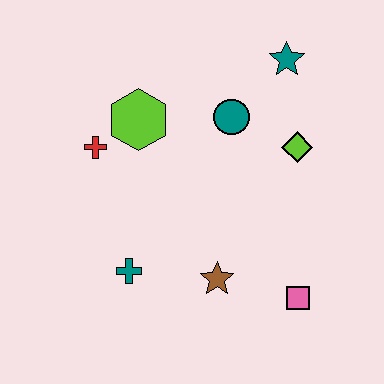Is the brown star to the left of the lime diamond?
Yes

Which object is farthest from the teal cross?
The teal star is farthest from the teal cross.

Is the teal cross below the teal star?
Yes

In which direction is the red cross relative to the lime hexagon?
The red cross is to the left of the lime hexagon.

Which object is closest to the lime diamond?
The teal circle is closest to the lime diamond.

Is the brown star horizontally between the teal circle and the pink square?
No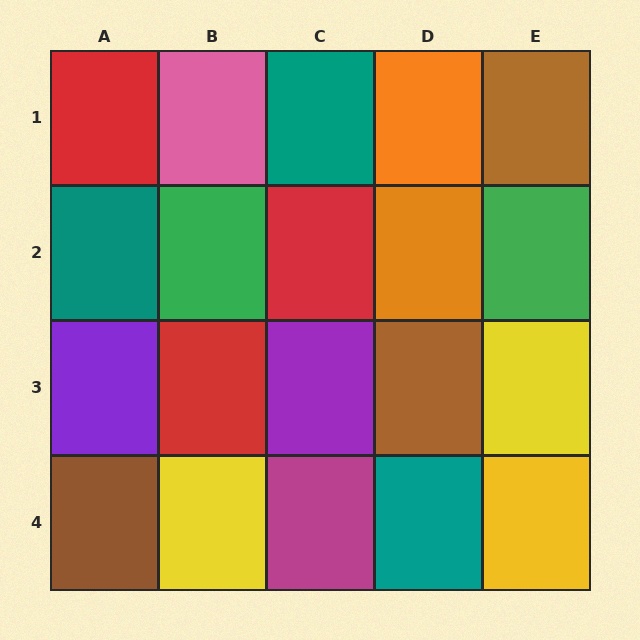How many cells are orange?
2 cells are orange.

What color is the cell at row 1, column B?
Pink.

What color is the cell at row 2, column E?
Green.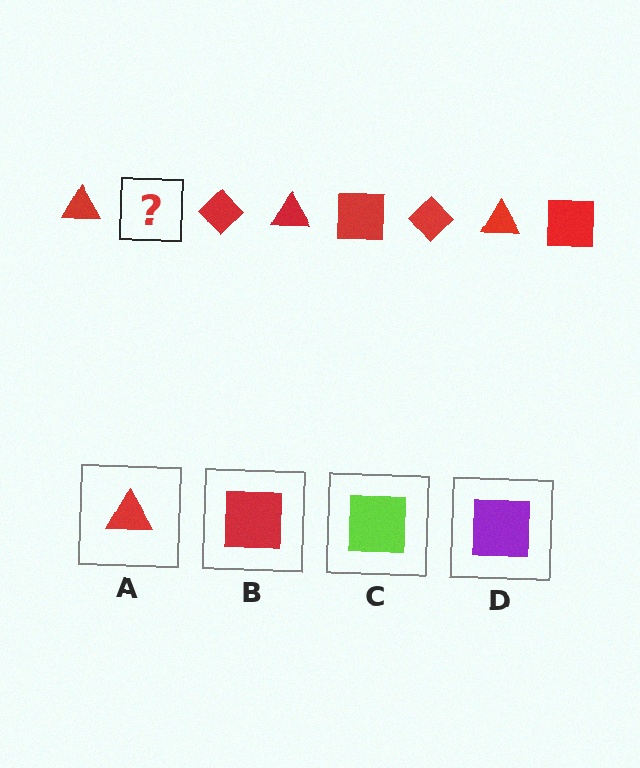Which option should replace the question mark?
Option B.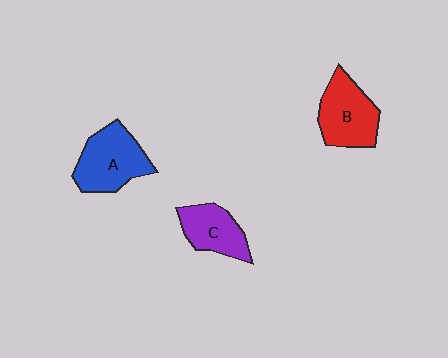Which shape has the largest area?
Shape A (blue).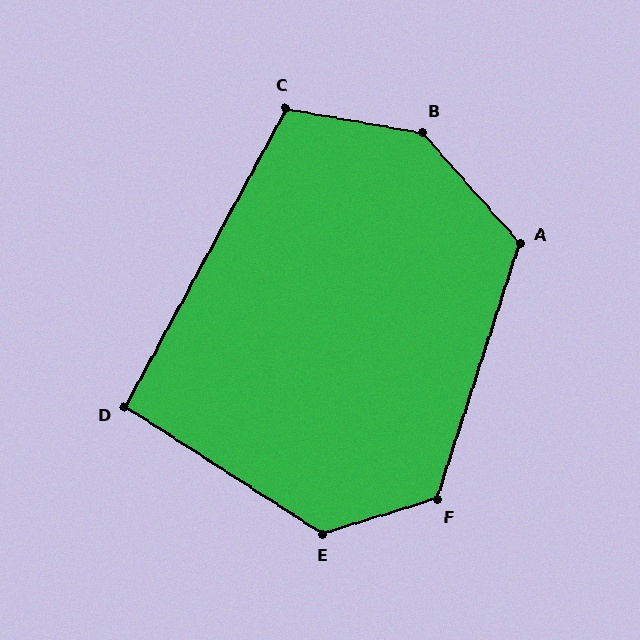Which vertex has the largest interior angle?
B, at approximately 141 degrees.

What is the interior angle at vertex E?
Approximately 130 degrees (obtuse).